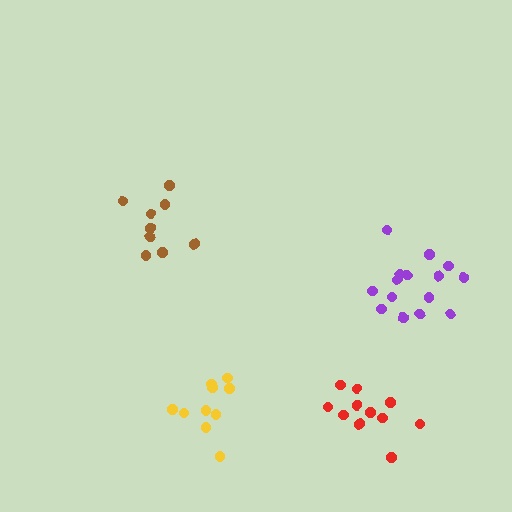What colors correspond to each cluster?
The clusters are colored: red, yellow, brown, purple.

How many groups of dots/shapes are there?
There are 4 groups.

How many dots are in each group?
Group 1: 11 dots, Group 2: 10 dots, Group 3: 9 dots, Group 4: 15 dots (45 total).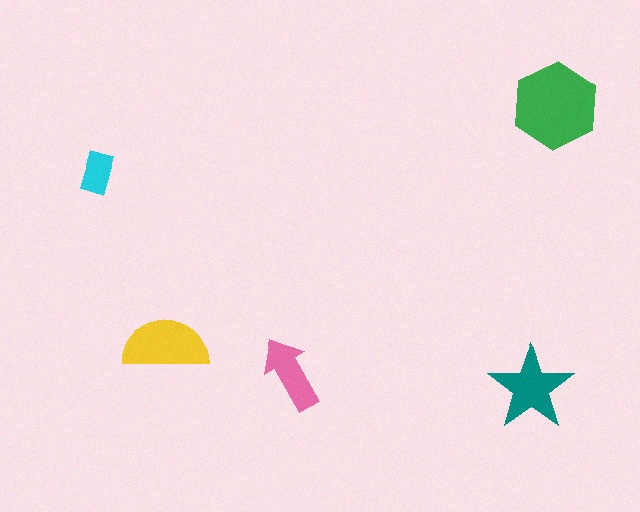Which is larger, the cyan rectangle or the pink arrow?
The pink arrow.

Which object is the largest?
The green hexagon.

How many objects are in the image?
There are 5 objects in the image.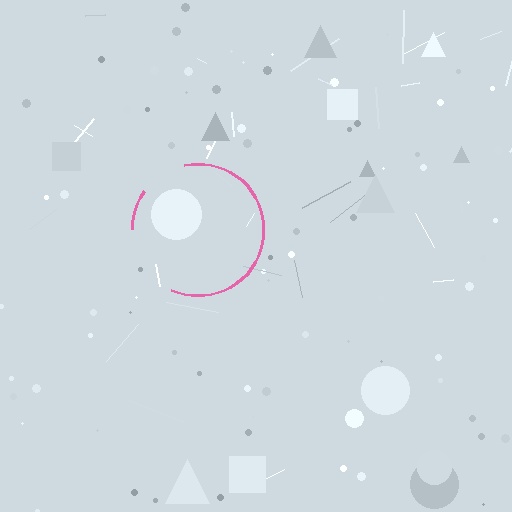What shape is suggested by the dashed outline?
The dashed outline suggests a circle.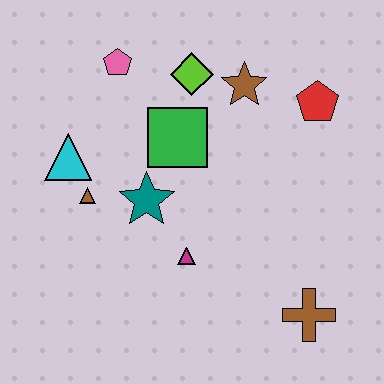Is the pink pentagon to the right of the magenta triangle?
No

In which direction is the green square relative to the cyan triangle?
The green square is to the right of the cyan triangle.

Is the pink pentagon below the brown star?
No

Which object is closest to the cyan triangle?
The brown triangle is closest to the cyan triangle.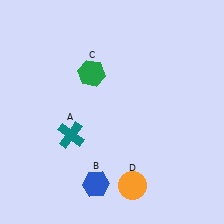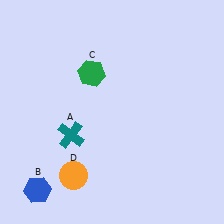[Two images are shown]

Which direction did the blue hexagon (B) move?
The blue hexagon (B) moved left.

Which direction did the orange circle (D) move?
The orange circle (D) moved left.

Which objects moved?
The objects that moved are: the blue hexagon (B), the orange circle (D).